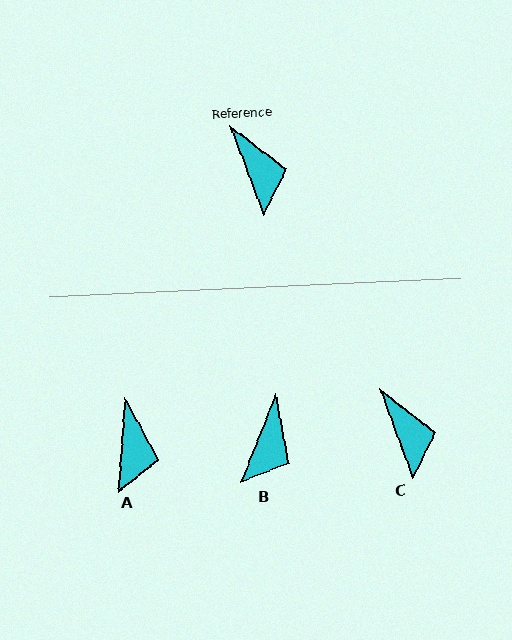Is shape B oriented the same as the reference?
No, it is off by about 42 degrees.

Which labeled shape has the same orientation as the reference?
C.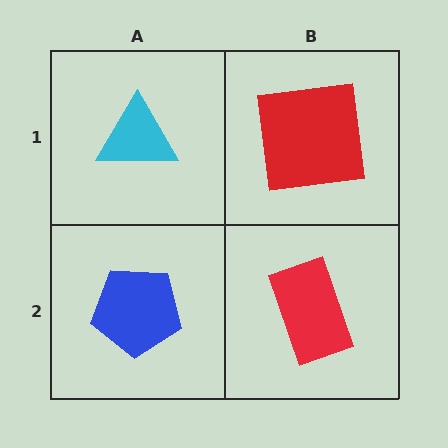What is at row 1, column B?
A red square.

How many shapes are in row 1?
2 shapes.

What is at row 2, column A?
A blue pentagon.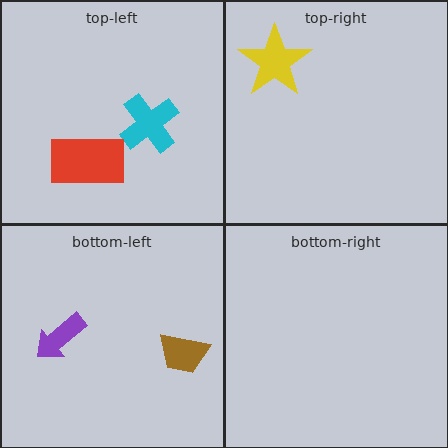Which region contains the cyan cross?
The top-left region.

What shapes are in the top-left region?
The cyan cross, the red rectangle.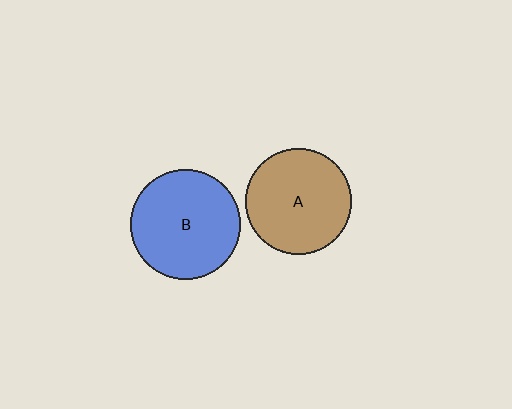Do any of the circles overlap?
No, none of the circles overlap.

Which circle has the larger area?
Circle B (blue).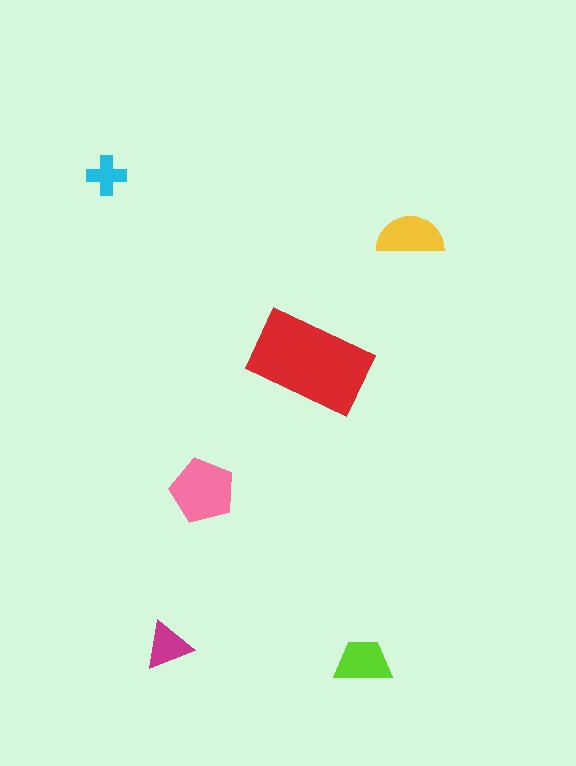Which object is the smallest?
The cyan cross.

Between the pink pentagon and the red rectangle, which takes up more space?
The red rectangle.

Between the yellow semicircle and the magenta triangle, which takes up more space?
The yellow semicircle.